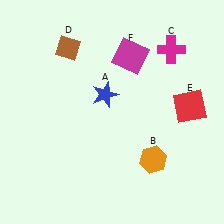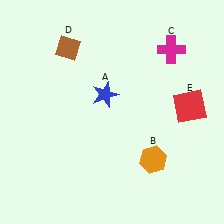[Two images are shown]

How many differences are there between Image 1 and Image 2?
There is 1 difference between the two images.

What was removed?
The magenta square (F) was removed in Image 2.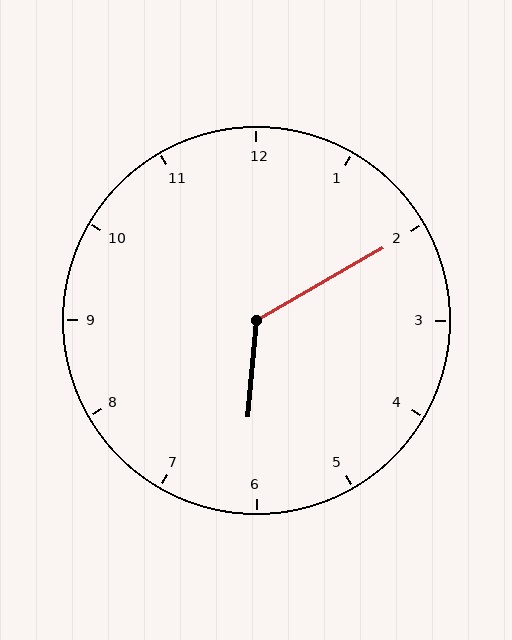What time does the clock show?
6:10.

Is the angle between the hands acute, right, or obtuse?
It is obtuse.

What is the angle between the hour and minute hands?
Approximately 125 degrees.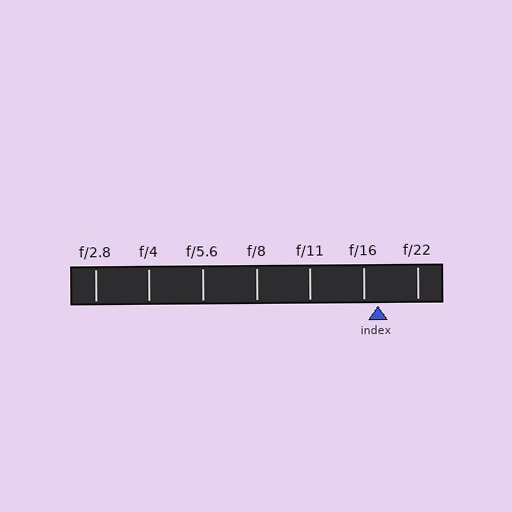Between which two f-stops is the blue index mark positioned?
The index mark is between f/16 and f/22.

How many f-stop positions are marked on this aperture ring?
There are 7 f-stop positions marked.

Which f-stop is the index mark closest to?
The index mark is closest to f/16.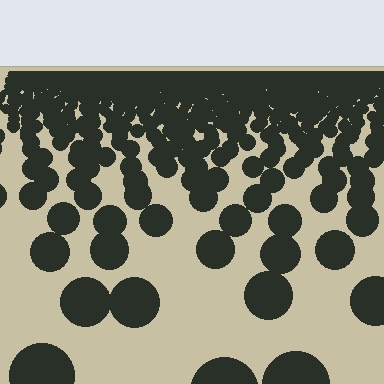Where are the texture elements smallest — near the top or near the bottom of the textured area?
Near the top.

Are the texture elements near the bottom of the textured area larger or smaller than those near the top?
Larger. Near the bottom, elements are closer to the viewer and appear at a bigger on-screen size.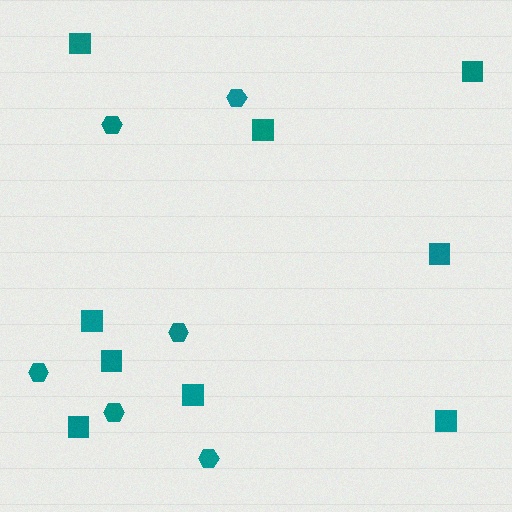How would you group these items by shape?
There are 2 groups: one group of squares (9) and one group of hexagons (6).